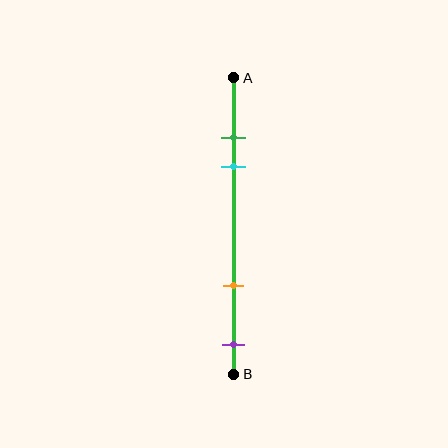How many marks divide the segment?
There are 4 marks dividing the segment.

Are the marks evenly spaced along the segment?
No, the marks are not evenly spaced.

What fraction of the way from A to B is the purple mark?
The purple mark is approximately 90% (0.9) of the way from A to B.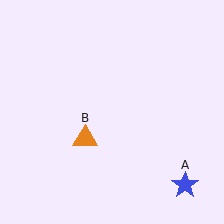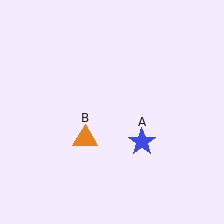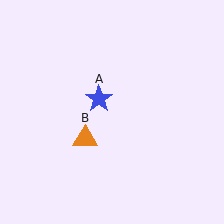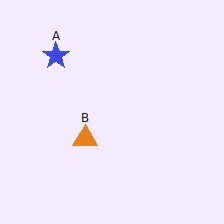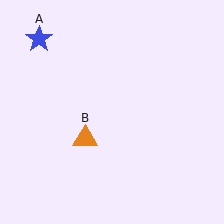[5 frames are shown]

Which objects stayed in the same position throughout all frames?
Orange triangle (object B) remained stationary.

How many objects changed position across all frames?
1 object changed position: blue star (object A).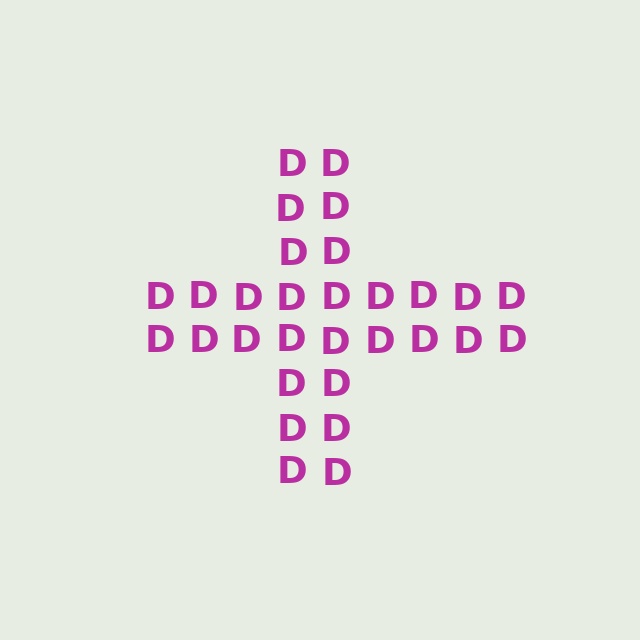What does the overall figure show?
The overall figure shows a cross.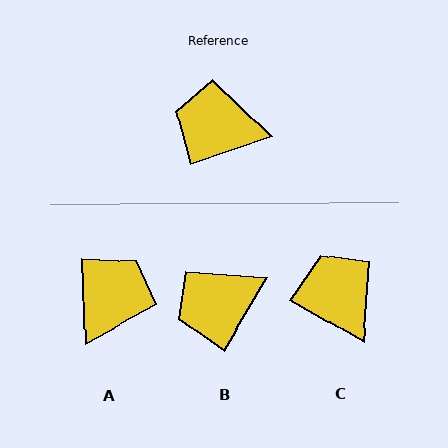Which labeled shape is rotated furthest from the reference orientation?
A, about 107 degrees away.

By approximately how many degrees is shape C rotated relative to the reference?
Approximately 50 degrees clockwise.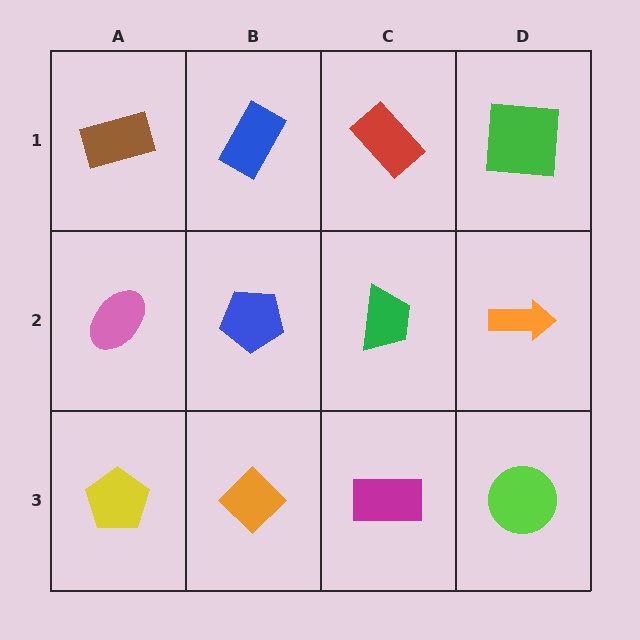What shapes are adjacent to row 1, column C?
A green trapezoid (row 2, column C), a blue rectangle (row 1, column B), a green square (row 1, column D).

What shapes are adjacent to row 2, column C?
A red rectangle (row 1, column C), a magenta rectangle (row 3, column C), a blue pentagon (row 2, column B), an orange arrow (row 2, column D).